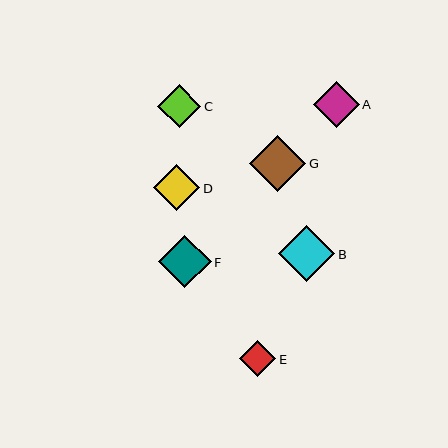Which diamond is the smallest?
Diamond E is the smallest with a size of approximately 36 pixels.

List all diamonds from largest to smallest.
From largest to smallest: G, B, F, D, A, C, E.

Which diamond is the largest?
Diamond G is the largest with a size of approximately 56 pixels.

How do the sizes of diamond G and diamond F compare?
Diamond G and diamond F are approximately the same size.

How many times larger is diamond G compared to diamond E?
Diamond G is approximately 1.6 times the size of diamond E.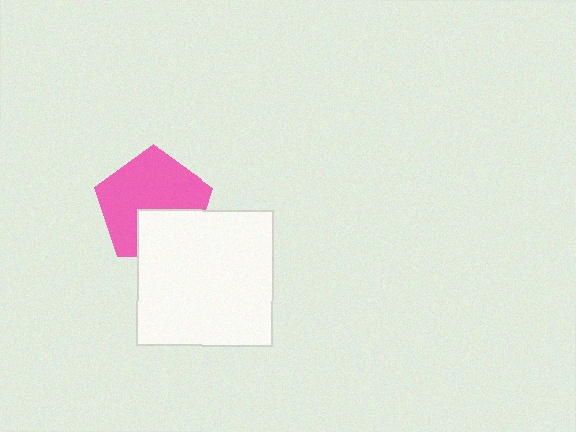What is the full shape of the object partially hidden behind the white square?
The partially hidden object is a pink pentagon.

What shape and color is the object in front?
The object in front is a white square.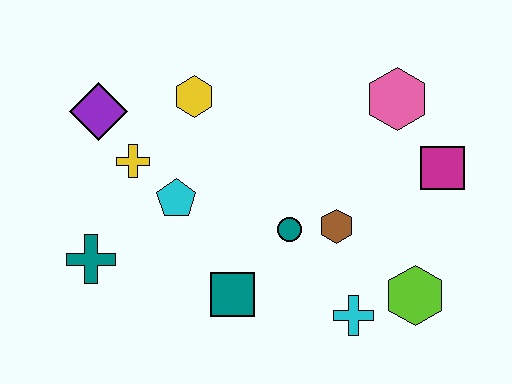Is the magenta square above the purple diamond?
No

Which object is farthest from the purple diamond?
The lime hexagon is farthest from the purple diamond.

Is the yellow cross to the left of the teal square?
Yes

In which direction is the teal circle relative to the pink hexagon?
The teal circle is below the pink hexagon.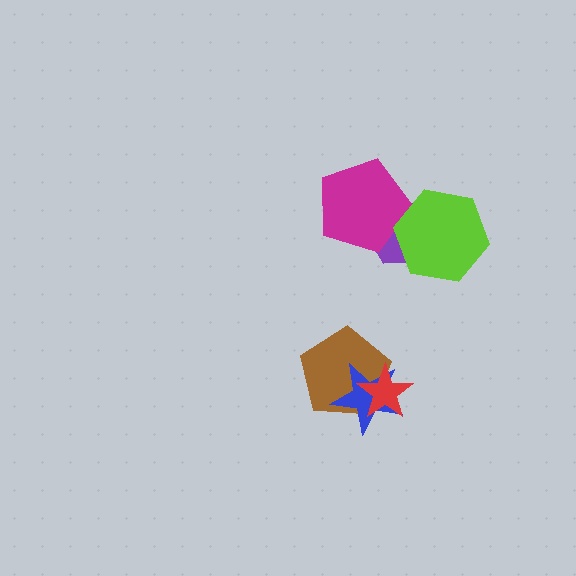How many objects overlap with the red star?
2 objects overlap with the red star.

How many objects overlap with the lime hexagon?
2 objects overlap with the lime hexagon.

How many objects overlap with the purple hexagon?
2 objects overlap with the purple hexagon.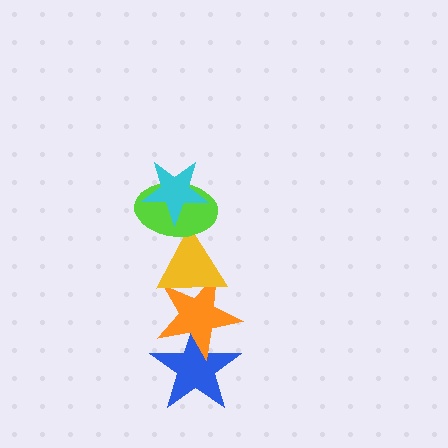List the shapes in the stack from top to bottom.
From top to bottom: the cyan star, the lime ellipse, the yellow triangle, the orange star, the blue star.